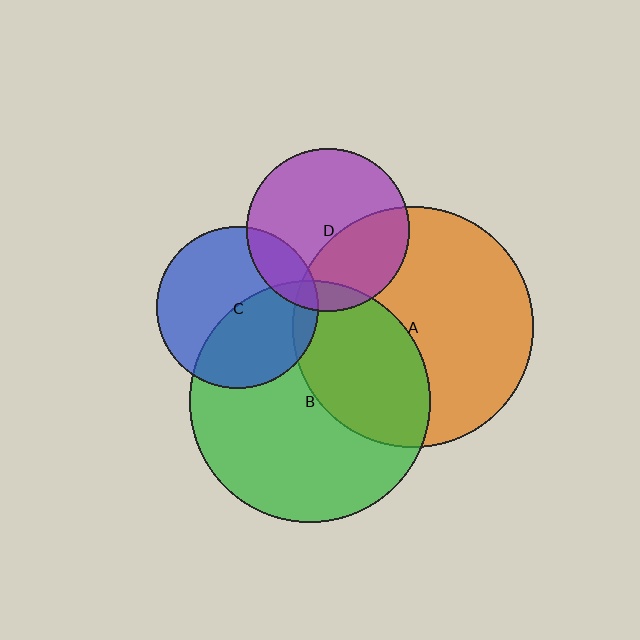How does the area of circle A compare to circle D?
Approximately 2.2 times.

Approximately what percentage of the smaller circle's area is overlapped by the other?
Approximately 35%.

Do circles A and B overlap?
Yes.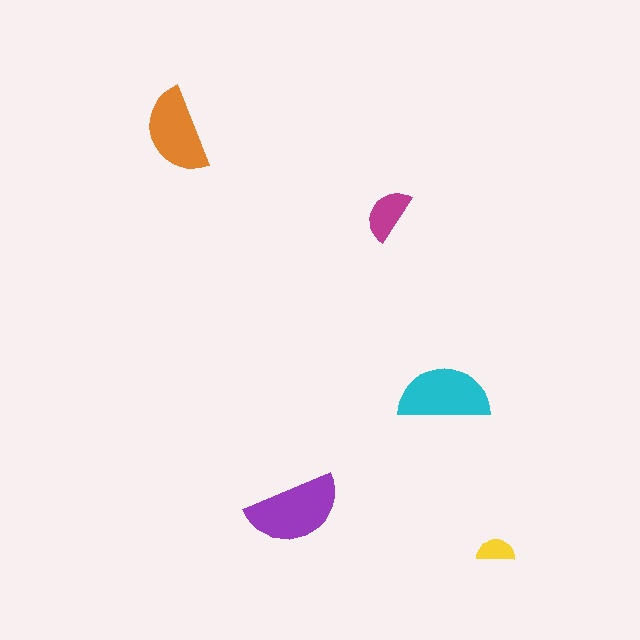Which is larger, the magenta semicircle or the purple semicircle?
The purple one.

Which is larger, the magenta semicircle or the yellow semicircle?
The magenta one.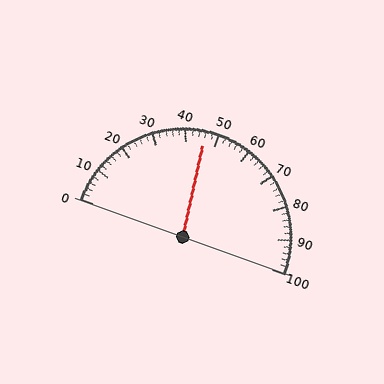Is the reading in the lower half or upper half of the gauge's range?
The reading is in the lower half of the range (0 to 100).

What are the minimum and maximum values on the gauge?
The gauge ranges from 0 to 100.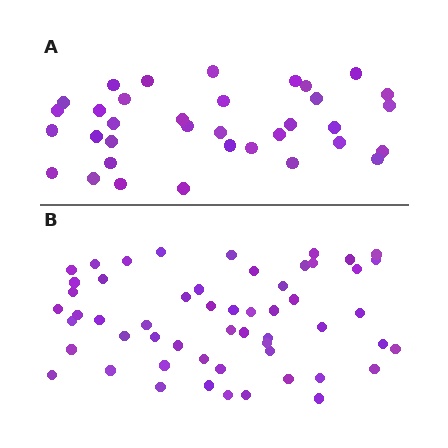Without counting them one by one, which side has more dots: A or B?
Region B (the bottom region) has more dots.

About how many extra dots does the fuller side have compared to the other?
Region B has approximately 20 more dots than region A.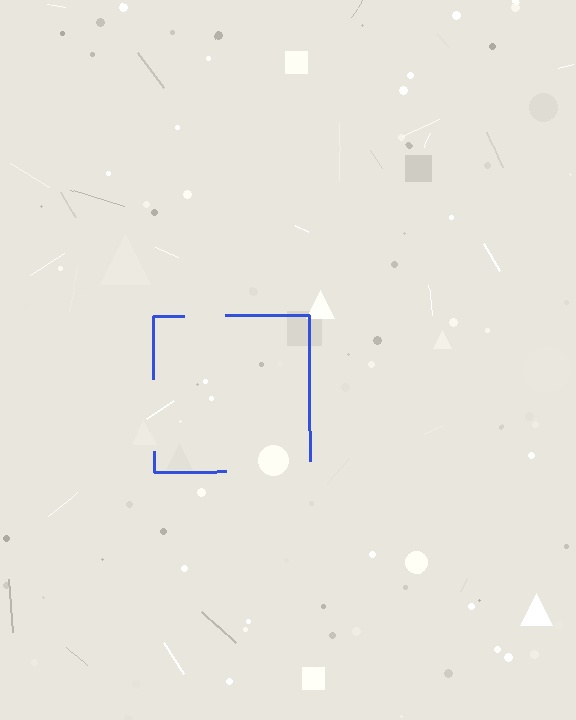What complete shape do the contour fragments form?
The contour fragments form a square.